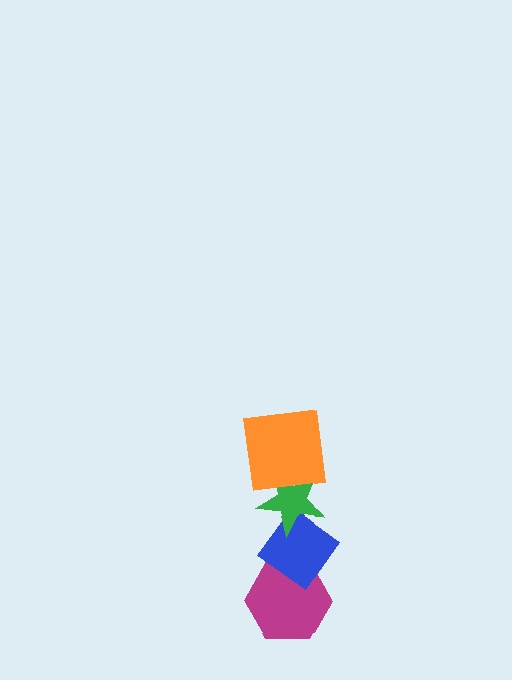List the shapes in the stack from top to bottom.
From top to bottom: the orange square, the green star, the blue diamond, the magenta hexagon.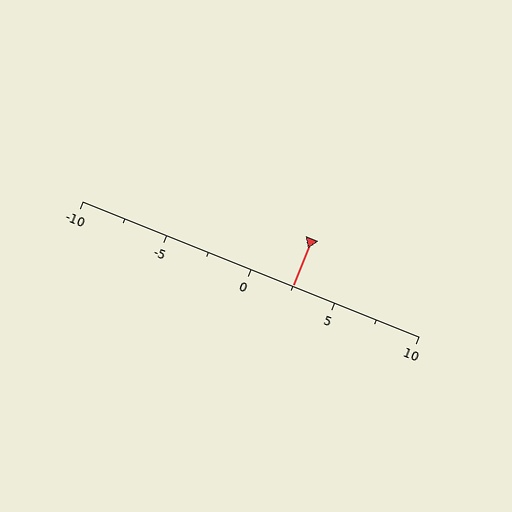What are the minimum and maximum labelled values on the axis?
The axis runs from -10 to 10.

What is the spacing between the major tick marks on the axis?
The major ticks are spaced 5 apart.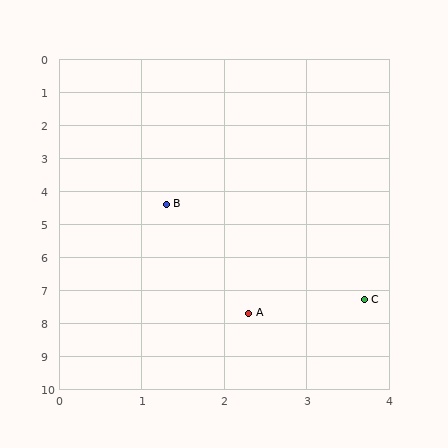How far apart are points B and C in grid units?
Points B and C are about 3.8 grid units apart.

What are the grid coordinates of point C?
Point C is at approximately (3.7, 7.3).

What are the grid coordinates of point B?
Point B is at approximately (1.3, 4.4).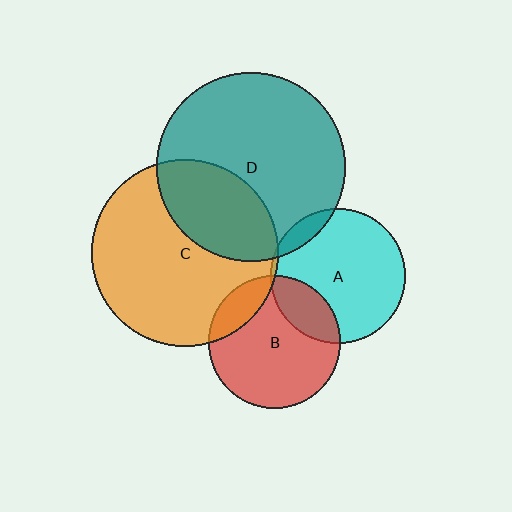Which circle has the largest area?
Circle D (teal).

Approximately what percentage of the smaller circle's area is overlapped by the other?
Approximately 15%.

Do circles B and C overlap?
Yes.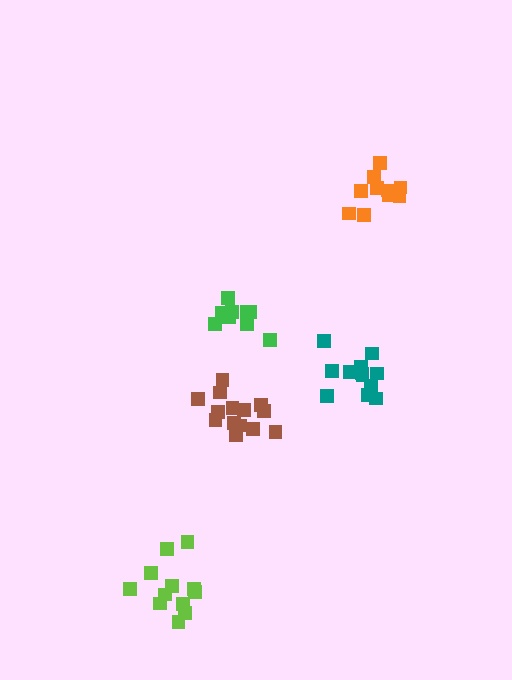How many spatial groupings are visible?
There are 5 spatial groupings.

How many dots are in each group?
Group 1: 11 dots, Group 2: 9 dots, Group 3: 12 dots, Group 4: 14 dots, Group 5: 12 dots (58 total).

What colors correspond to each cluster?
The clusters are colored: orange, green, teal, brown, lime.